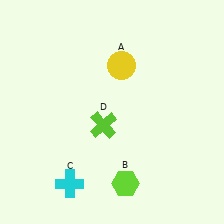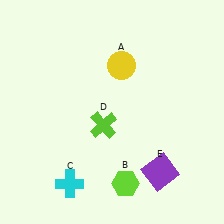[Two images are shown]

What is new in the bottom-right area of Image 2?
A purple square (E) was added in the bottom-right area of Image 2.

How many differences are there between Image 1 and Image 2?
There is 1 difference between the two images.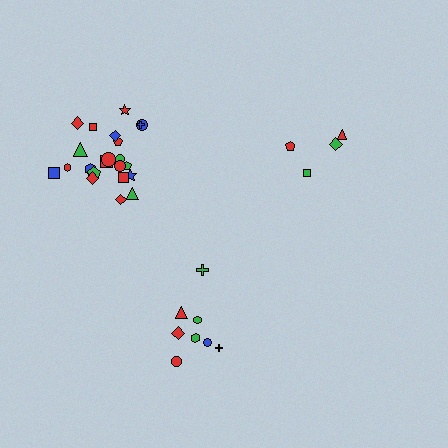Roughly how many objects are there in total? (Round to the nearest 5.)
Roughly 35 objects in total.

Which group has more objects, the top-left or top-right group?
The top-left group.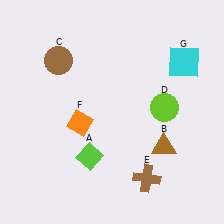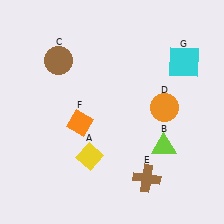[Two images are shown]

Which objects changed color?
A changed from lime to yellow. B changed from brown to lime. D changed from lime to orange.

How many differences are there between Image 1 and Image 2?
There are 3 differences between the two images.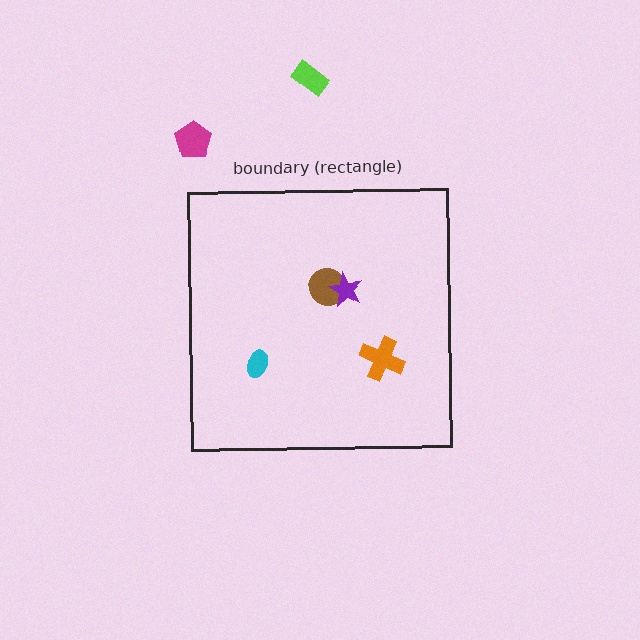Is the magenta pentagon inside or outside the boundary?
Outside.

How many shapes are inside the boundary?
4 inside, 2 outside.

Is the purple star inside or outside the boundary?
Inside.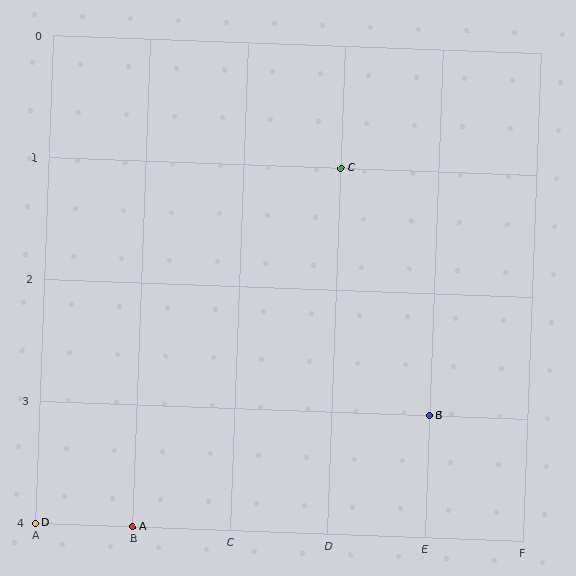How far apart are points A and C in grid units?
Points A and C are 2 columns and 3 rows apart (about 3.6 grid units diagonally).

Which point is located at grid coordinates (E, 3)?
Point B is at (E, 3).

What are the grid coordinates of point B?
Point B is at grid coordinates (E, 3).